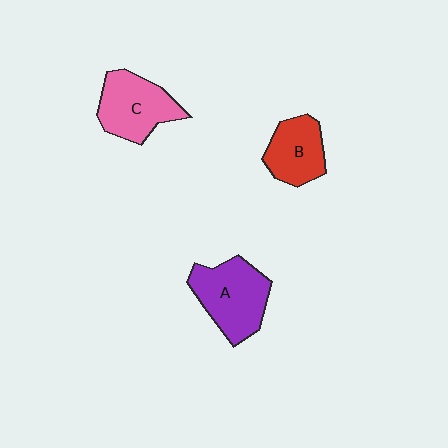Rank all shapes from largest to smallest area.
From largest to smallest: A (purple), C (pink), B (red).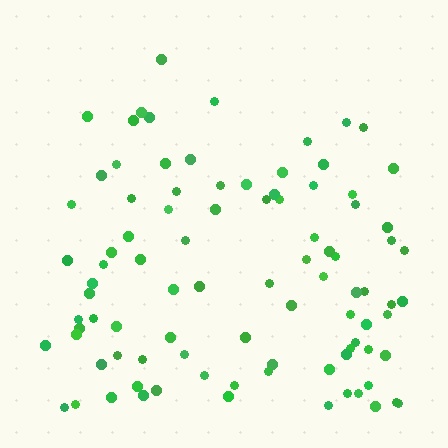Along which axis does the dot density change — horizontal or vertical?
Vertical.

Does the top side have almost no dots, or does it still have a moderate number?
Still a moderate number, just noticeably fewer than the bottom.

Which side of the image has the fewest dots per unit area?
The top.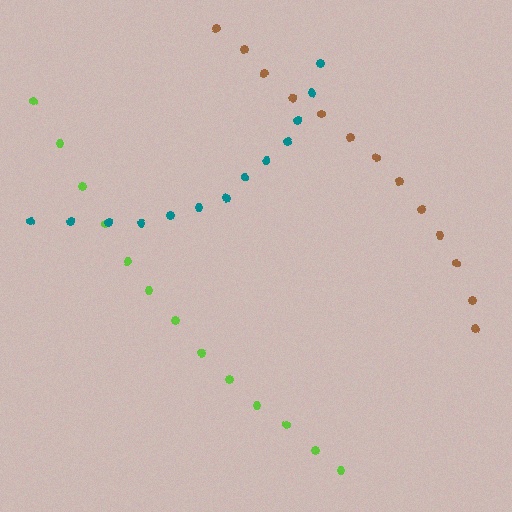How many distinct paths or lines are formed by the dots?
There are 3 distinct paths.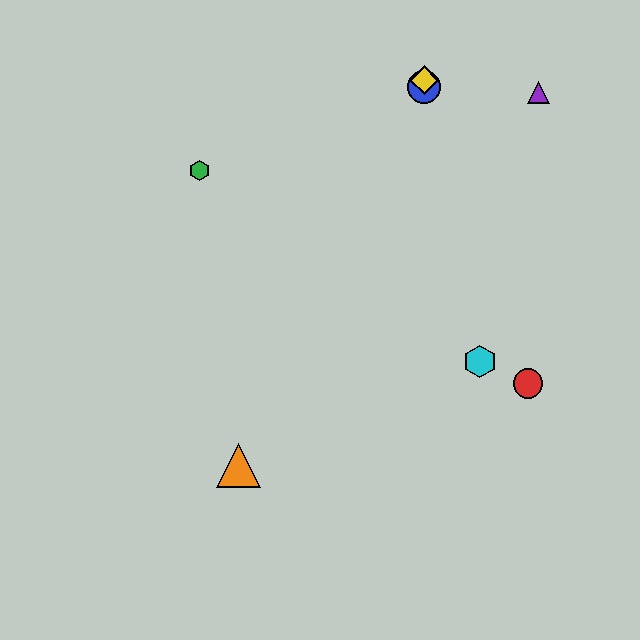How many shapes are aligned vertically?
2 shapes (the blue circle, the yellow diamond) are aligned vertically.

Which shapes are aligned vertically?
The blue circle, the yellow diamond are aligned vertically.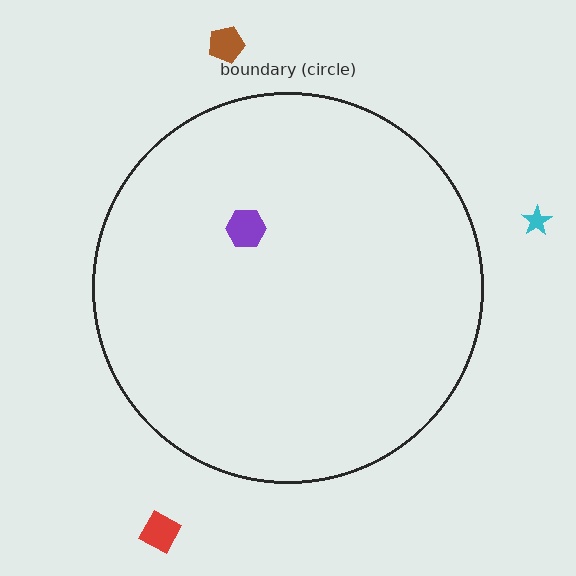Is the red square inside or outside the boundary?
Outside.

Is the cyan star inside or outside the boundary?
Outside.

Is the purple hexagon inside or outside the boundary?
Inside.